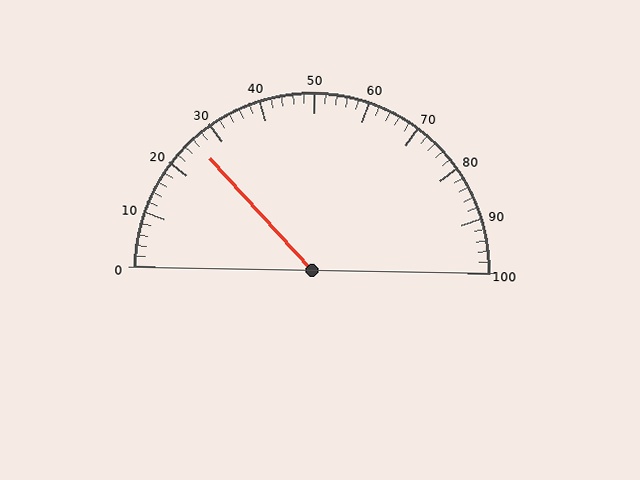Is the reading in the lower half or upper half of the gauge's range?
The reading is in the lower half of the range (0 to 100).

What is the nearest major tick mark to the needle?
The nearest major tick mark is 30.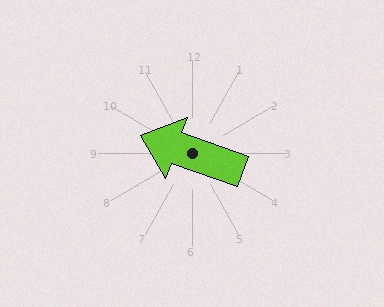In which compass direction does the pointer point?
West.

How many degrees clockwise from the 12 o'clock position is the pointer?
Approximately 289 degrees.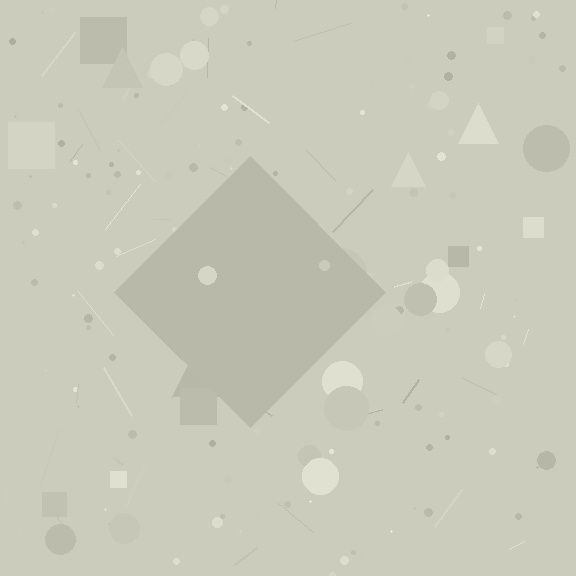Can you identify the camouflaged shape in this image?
The camouflaged shape is a diamond.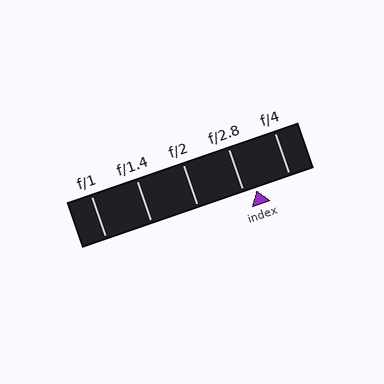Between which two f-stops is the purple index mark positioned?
The index mark is between f/2.8 and f/4.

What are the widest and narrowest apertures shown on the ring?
The widest aperture shown is f/1 and the narrowest is f/4.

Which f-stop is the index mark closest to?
The index mark is closest to f/2.8.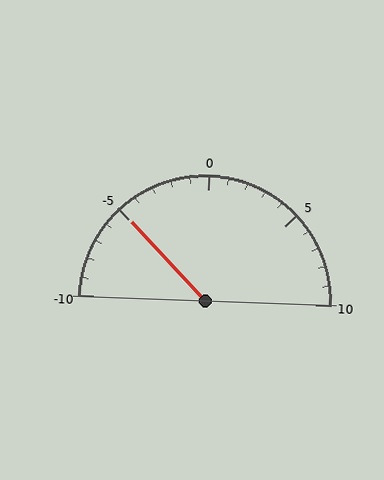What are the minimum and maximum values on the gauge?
The gauge ranges from -10 to 10.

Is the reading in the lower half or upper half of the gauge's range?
The reading is in the lower half of the range (-10 to 10).